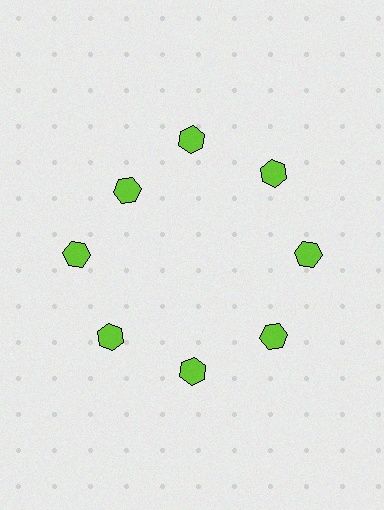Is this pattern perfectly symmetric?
No. The 8 lime hexagons are arranged in a ring, but one element near the 10 o'clock position is pulled inward toward the center, breaking the 8-fold rotational symmetry.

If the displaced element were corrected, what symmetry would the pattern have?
It would have 8-fold rotational symmetry — the pattern would map onto itself every 45 degrees.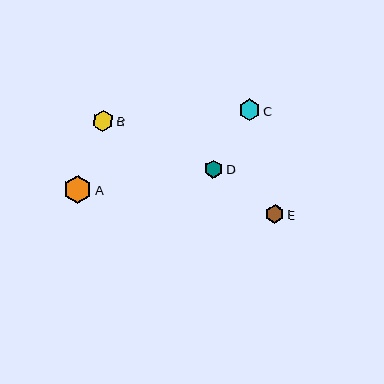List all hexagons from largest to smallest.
From largest to smallest: A, C, B, E, D.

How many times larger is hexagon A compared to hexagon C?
Hexagon A is approximately 1.3 times the size of hexagon C.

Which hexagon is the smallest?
Hexagon D is the smallest with a size of approximately 18 pixels.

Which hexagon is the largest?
Hexagon A is the largest with a size of approximately 28 pixels.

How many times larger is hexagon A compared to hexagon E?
Hexagon A is approximately 1.5 times the size of hexagon E.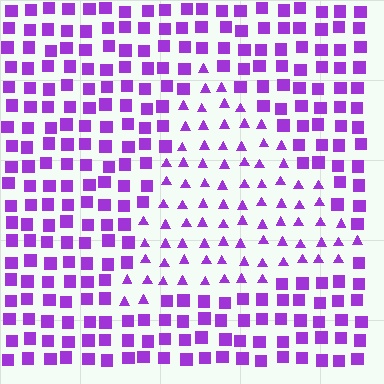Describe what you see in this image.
The image is filled with small purple elements arranged in a uniform grid. A triangle-shaped region contains triangles, while the surrounding area contains squares. The boundary is defined purely by the change in element shape.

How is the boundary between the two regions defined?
The boundary is defined by a change in element shape: triangles inside vs. squares outside. All elements share the same color and spacing.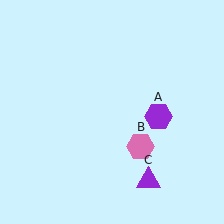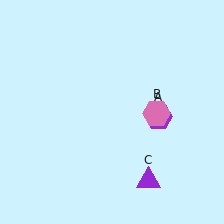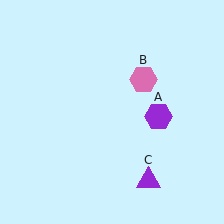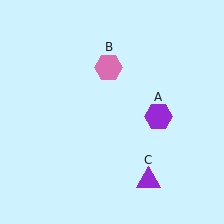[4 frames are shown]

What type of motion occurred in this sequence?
The pink hexagon (object B) rotated counterclockwise around the center of the scene.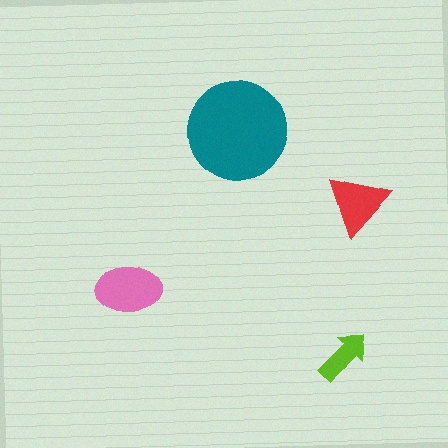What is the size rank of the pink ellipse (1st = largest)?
2nd.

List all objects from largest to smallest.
The teal circle, the pink ellipse, the red triangle, the lime arrow.